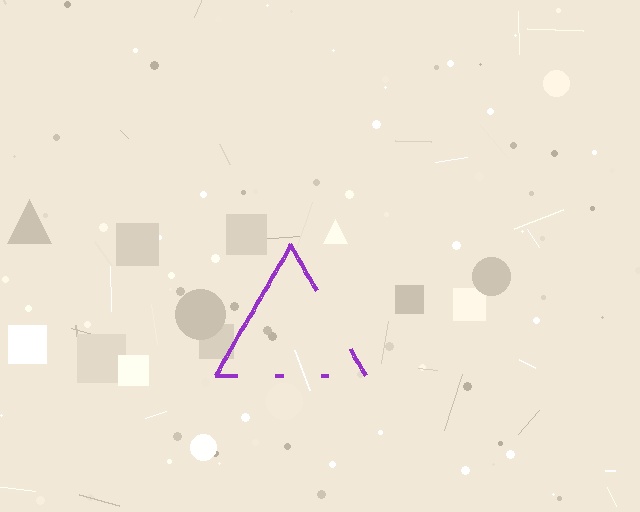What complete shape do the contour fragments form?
The contour fragments form a triangle.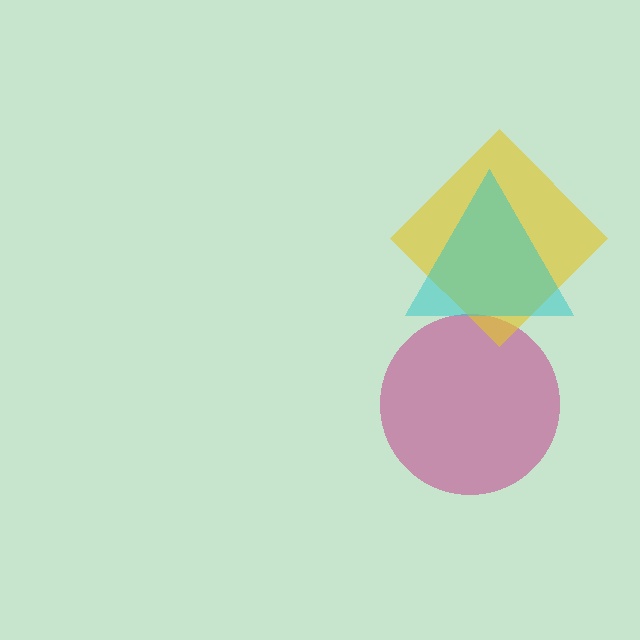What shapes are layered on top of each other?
The layered shapes are: a magenta circle, a yellow diamond, a cyan triangle.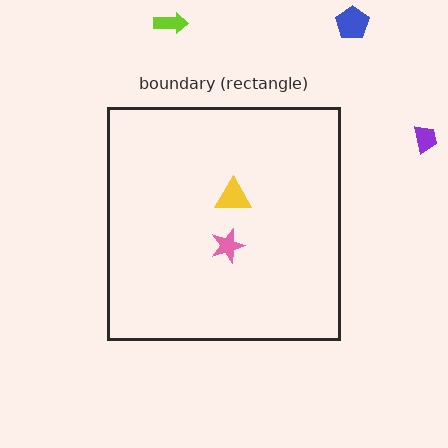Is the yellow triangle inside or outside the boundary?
Inside.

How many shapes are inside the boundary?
2 inside, 3 outside.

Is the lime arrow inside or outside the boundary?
Outside.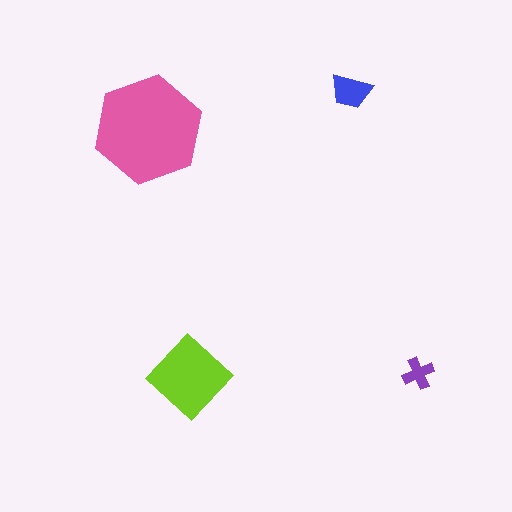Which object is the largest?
The pink hexagon.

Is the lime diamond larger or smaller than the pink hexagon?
Smaller.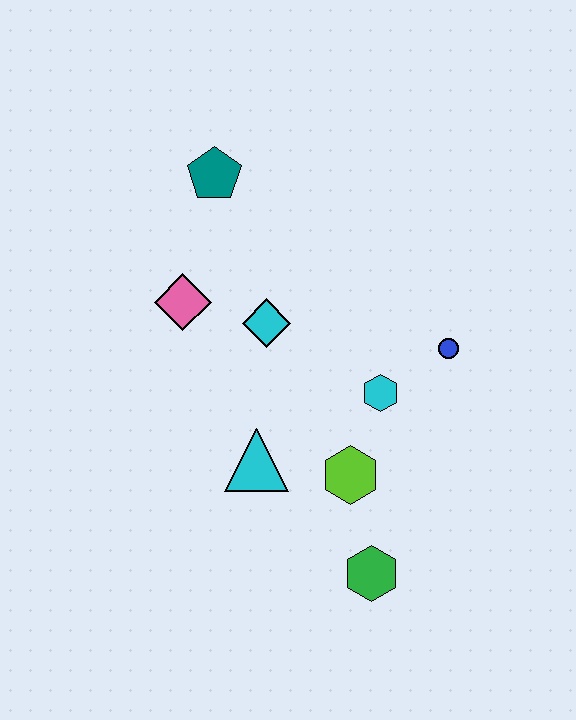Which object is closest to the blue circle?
The cyan hexagon is closest to the blue circle.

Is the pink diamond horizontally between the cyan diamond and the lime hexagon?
No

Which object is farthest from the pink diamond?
The green hexagon is farthest from the pink diamond.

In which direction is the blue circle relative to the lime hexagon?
The blue circle is above the lime hexagon.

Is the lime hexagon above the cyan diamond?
No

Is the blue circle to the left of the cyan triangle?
No